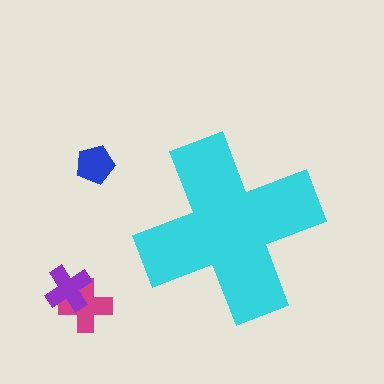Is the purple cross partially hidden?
No, the purple cross is fully visible.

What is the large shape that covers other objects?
A cyan cross.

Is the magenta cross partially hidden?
No, the magenta cross is fully visible.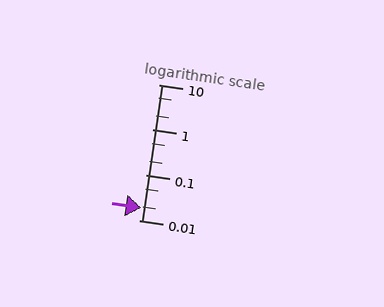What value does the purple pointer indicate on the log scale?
The pointer indicates approximately 0.019.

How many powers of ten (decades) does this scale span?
The scale spans 3 decades, from 0.01 to 10.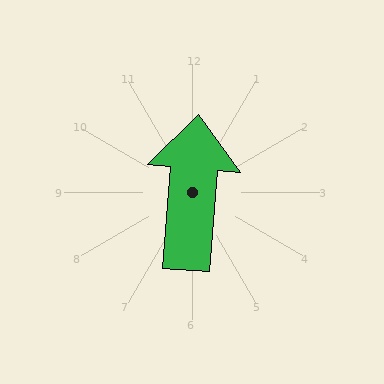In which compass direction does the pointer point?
North.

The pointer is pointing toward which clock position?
Roughly 12 o'clock.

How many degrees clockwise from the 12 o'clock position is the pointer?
Approximately 5 degrees.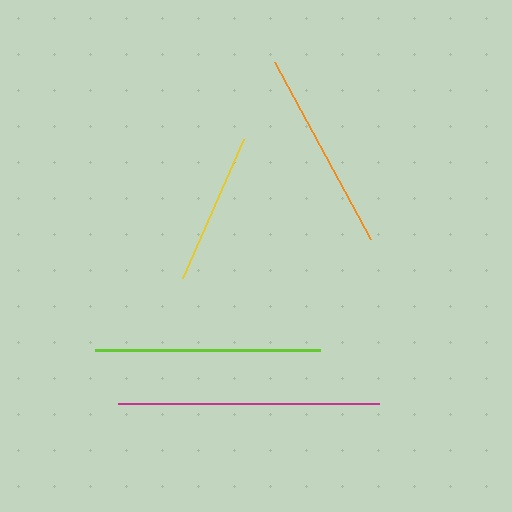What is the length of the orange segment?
The orange segment is approximately 201 pixels long.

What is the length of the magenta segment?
The magenta segment is approximately 262 pixels long.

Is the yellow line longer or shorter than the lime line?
The lime line is longer than the yellow line.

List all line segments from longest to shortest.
From longest to shortest: magenta, lime, orange, yellow.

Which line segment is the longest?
The magenta line is the longest at approximately 262 pixels.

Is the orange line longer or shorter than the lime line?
The lime line is longer than the orange line.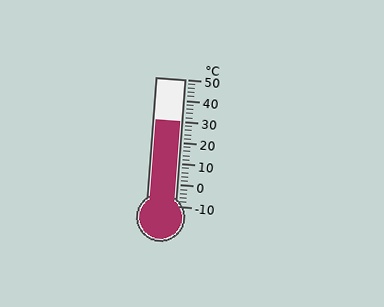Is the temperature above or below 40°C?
The temperature is below 40°C.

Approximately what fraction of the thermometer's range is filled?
The thermometer is filled to approximately 65% of its range.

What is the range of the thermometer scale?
The thermometer scale ranges from -10°C to 50°C.